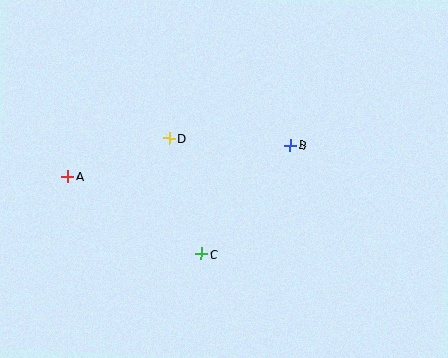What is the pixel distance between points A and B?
The distance between A and B is 225 pixels.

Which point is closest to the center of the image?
Point D at (169, 138) is closest to the center.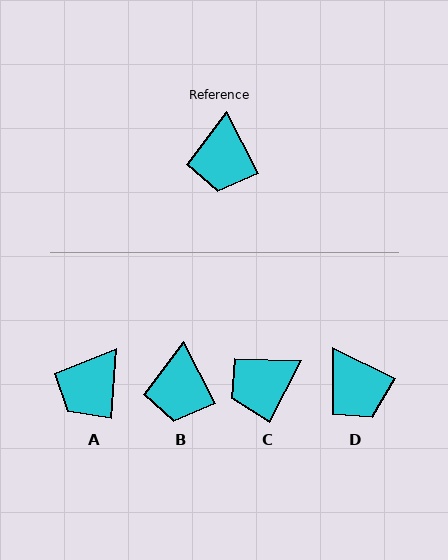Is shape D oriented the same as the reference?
No, it is off by about 36 degrees.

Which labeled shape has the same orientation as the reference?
B.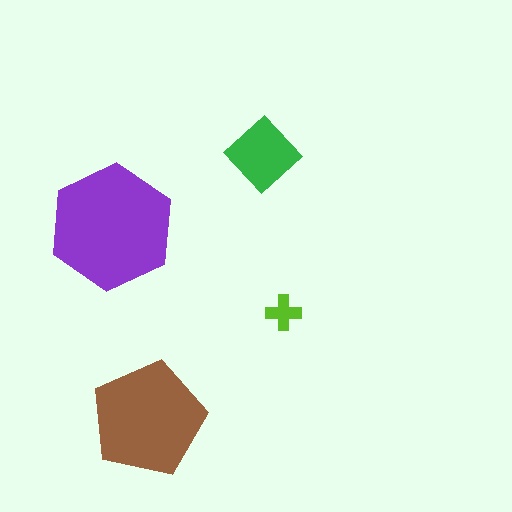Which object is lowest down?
The brown pentagon is bottommost.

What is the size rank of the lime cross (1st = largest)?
4th.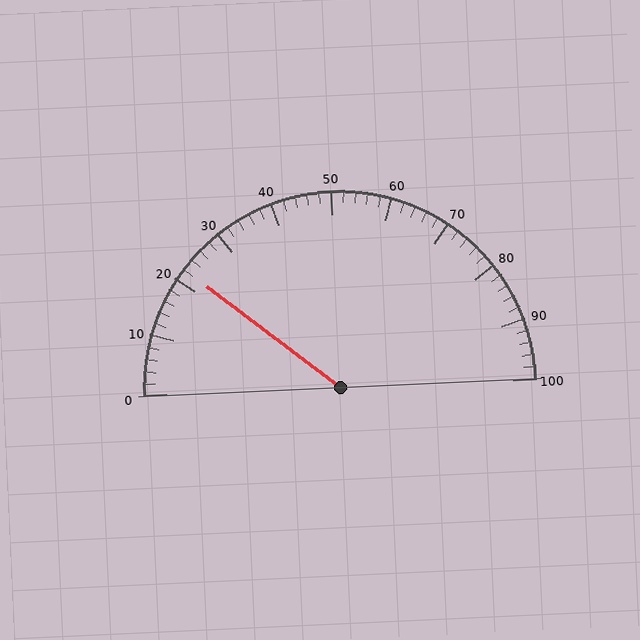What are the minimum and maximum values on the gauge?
The gauge ranges from 0 to 100.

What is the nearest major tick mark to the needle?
The nearest major tick mark is 20.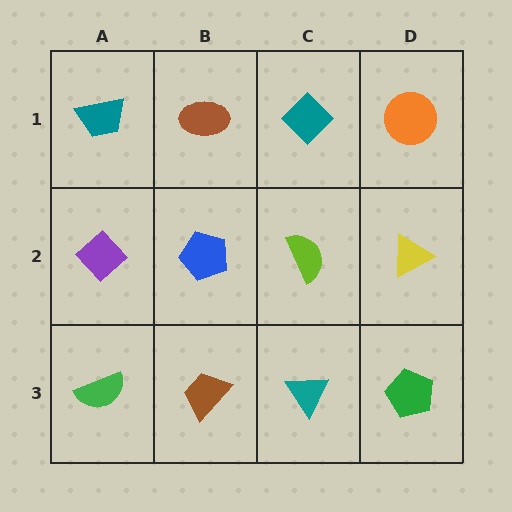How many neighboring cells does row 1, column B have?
3.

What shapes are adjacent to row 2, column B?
A brown ellipse (row 1, column B), a brown trapezoid (row 3, column B), a purple diamond (row 2, column A), a lime semicircle (row 2, column C).